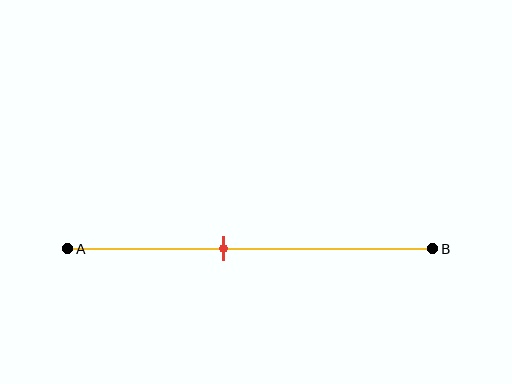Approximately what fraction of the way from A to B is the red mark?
The red mark is approximately 45% of the way from A to B.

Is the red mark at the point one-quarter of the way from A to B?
No, the mark is at about 45% from A, not at the 25% one-quarter point.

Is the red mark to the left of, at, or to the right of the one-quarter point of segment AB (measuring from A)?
The red mark is to the right of the one-quarter point of segment AB.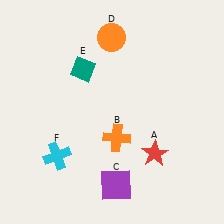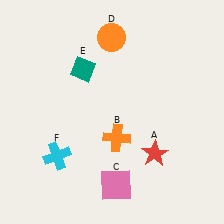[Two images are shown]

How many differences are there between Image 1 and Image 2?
There is 1 difference between the two images.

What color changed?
The square (C) changed from purple in Image 1 to pink in Image 2.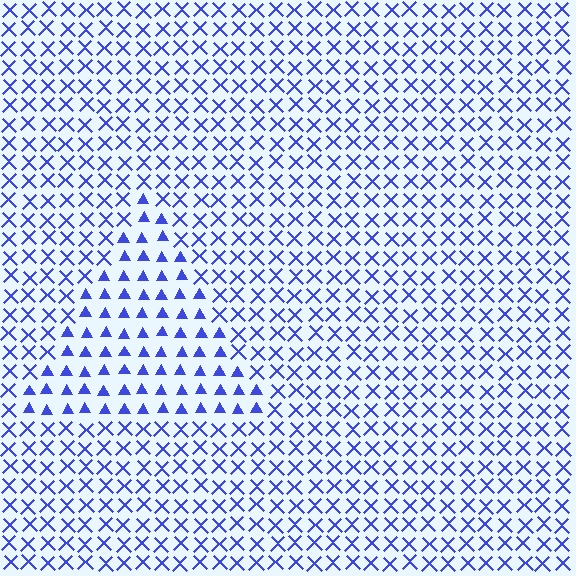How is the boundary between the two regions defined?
The boundary is defined by a change in element shape: triangles inside vs. X marks outside. All elements share the same color and spacing.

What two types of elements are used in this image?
The image uses triangles inside the triangle region and X marks outside it.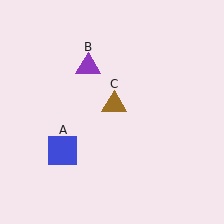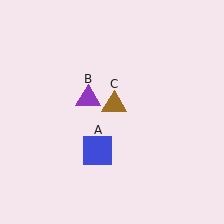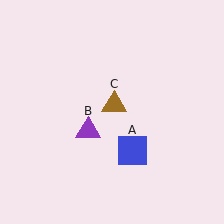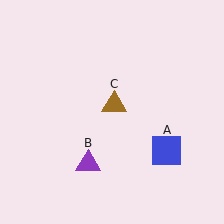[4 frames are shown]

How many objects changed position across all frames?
2 objects changed position: blue square (object A), purple triangle (object B).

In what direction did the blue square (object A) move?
The blue square (object A) moved right.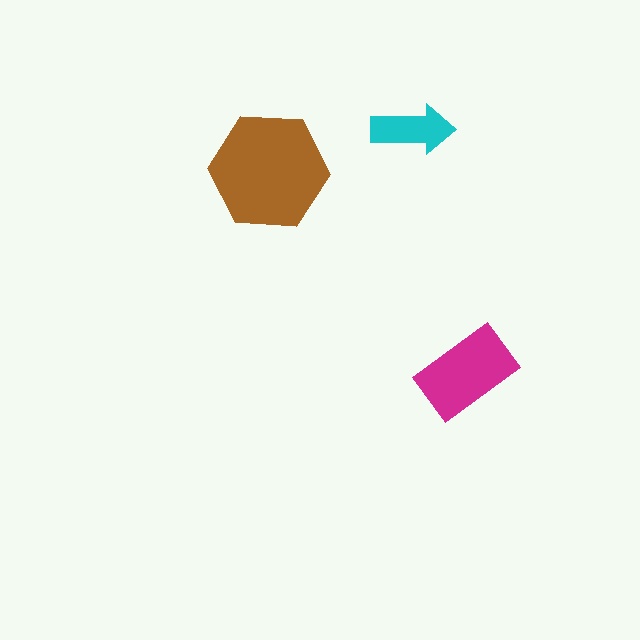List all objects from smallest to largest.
The cyan arrow, the magenta rectangle, the brown hexagon.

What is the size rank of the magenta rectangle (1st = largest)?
2nd.